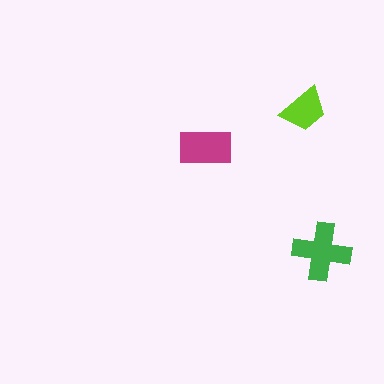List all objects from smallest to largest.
The lime trapezoid, the magenta rectangle, the green cross.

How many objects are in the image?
There are 3 objects in the image.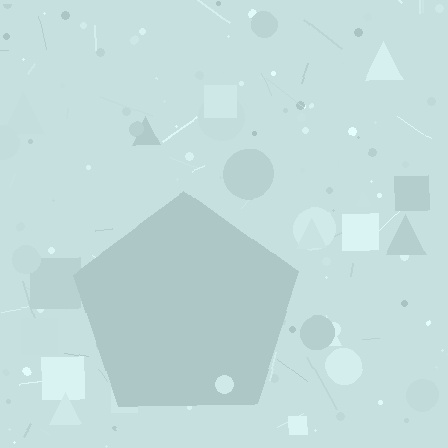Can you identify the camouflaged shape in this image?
The camouflaged shape is a pentagon.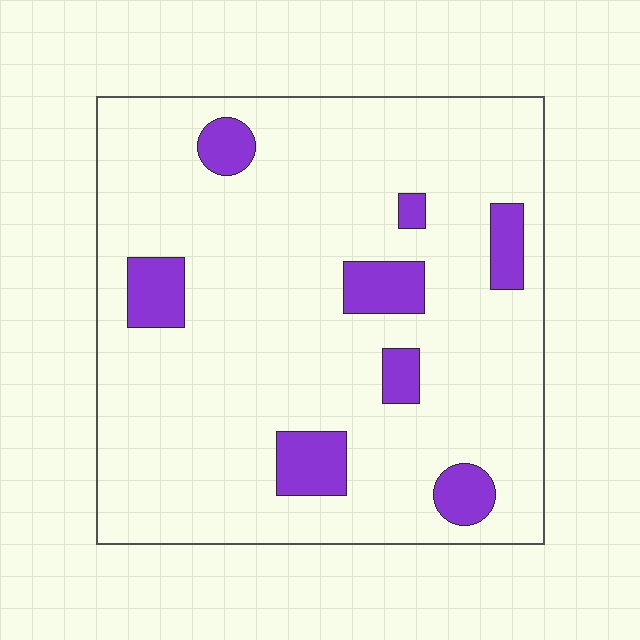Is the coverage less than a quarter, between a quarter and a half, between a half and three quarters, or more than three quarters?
Less than a quarter.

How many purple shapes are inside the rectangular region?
8.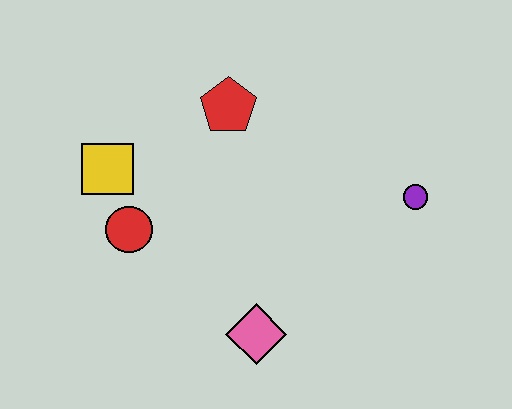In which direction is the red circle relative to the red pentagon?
The red circle is below the red pentagon.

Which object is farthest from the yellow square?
The purple circle is farthest from the yellow square.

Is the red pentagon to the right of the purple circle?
No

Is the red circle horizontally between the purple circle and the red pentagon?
No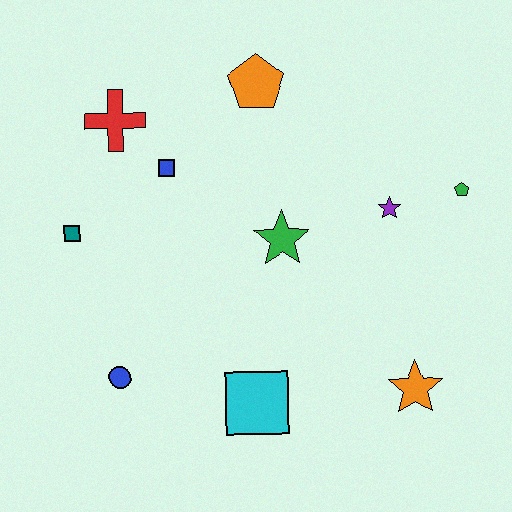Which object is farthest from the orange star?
The red cross is farthest from the orange star.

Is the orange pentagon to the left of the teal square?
No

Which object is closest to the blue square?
The red cross is closest to the blue square.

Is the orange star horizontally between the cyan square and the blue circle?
No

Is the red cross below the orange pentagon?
Yes